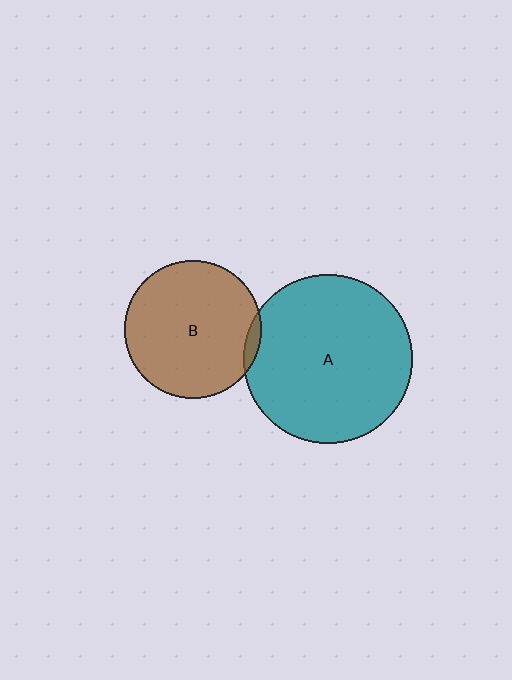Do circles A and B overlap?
Yes.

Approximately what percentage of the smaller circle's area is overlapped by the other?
Approximately 5%.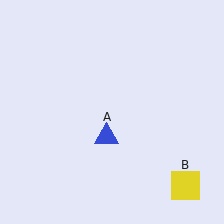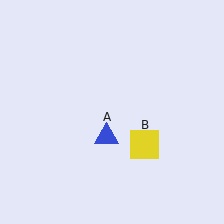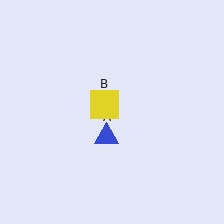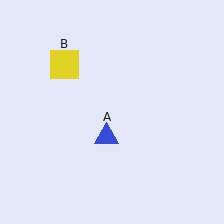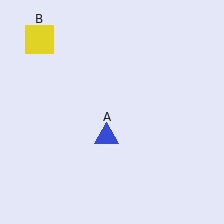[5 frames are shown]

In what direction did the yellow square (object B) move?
The yellow square (object B) moved up and to the left.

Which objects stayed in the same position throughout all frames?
Blue triangle (object A) remained stationary.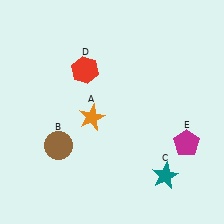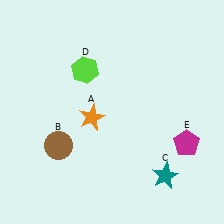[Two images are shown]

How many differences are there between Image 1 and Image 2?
There is 1 difference between the two images.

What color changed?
The hexagon (D) changed from red in Image 1 to lime in Image 2.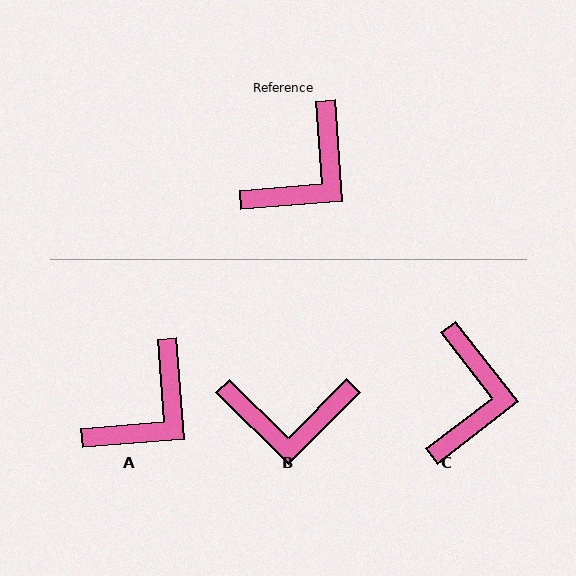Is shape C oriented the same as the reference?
No, it is off by about 33 degrees.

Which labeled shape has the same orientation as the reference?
A.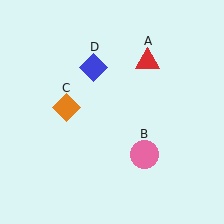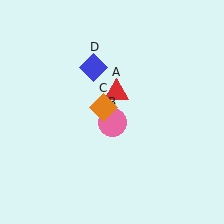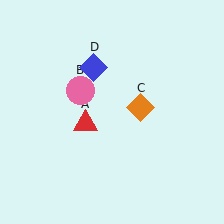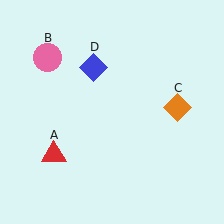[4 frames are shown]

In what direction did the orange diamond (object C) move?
The orange diamond (object C) moved right.